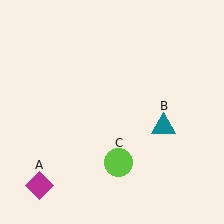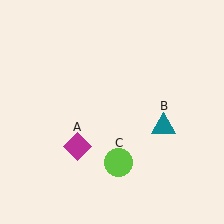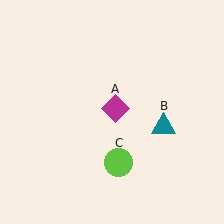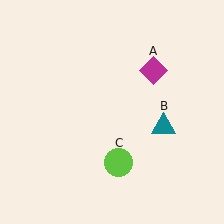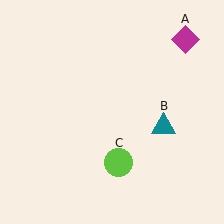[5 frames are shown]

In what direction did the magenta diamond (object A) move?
The magenta diamond (object A) moved up and to the right.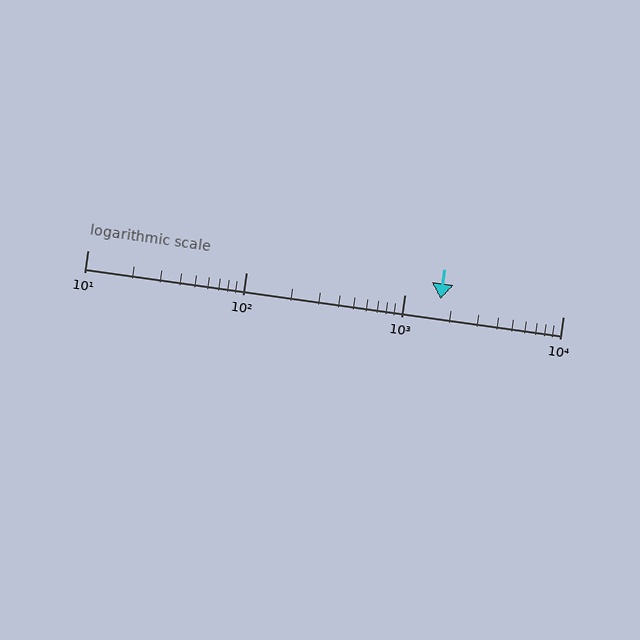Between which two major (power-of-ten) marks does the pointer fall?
The pointer is between 1000 and 10000.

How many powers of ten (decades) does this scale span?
The scale spans 3 decades, from 10 to 10000.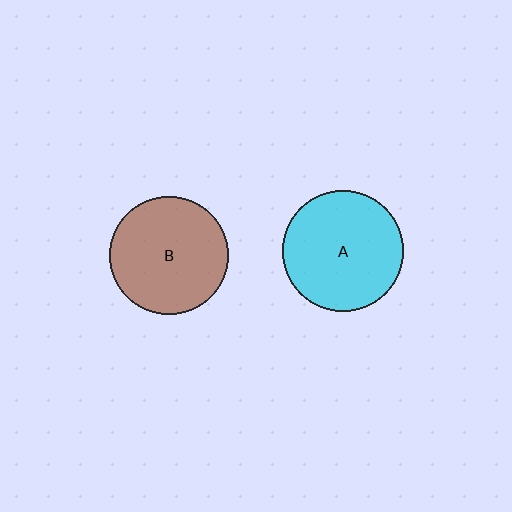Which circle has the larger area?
Circle A (cyan).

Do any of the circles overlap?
No, none of the circles overlap.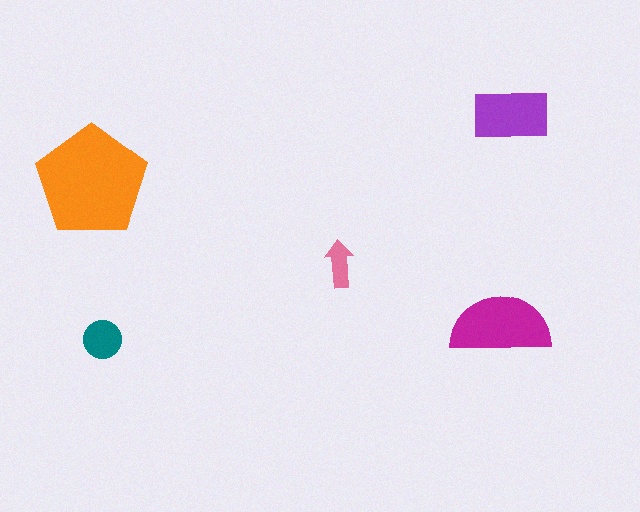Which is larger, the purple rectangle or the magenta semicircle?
The magenta semicircle.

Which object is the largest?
The orange pentagon.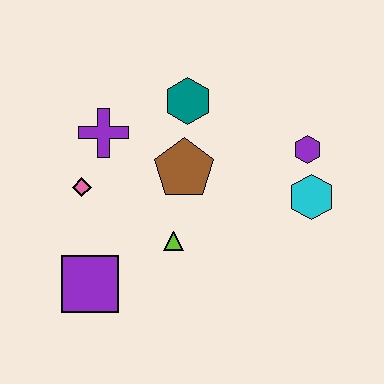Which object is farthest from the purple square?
The purple hexagon is farthest from the purple square.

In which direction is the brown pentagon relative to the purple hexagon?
The brown pentagon is to the left of the purple hexagon.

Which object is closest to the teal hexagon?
The brown pentagon is closest to the teal hexagon.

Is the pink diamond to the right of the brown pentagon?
No